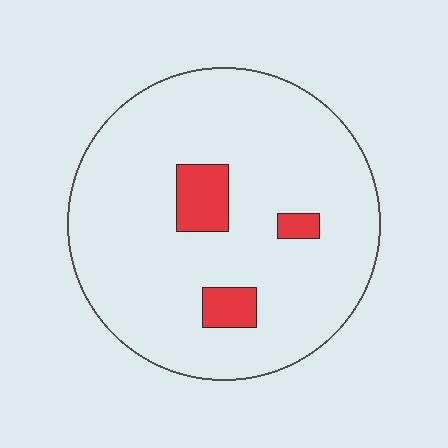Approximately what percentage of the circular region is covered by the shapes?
Approximately 10%.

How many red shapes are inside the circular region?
3.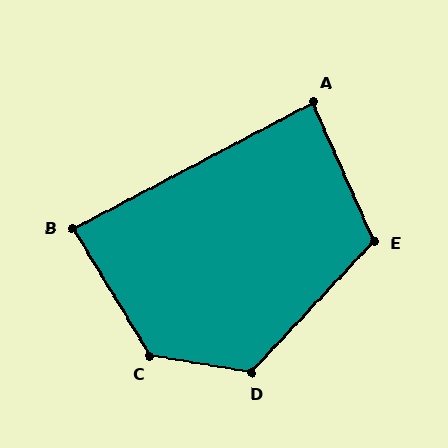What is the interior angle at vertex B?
Approximately 87 degrees (approximately right).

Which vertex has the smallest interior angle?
A, at approximately 86 degrees.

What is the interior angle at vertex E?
Approximately 113 degrees (obtuse).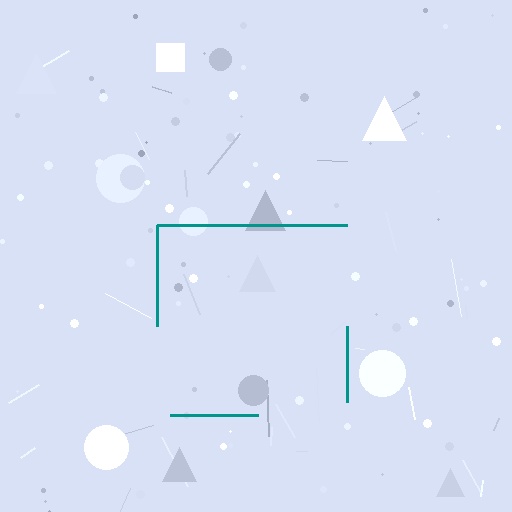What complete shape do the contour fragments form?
The contour fragments form a square.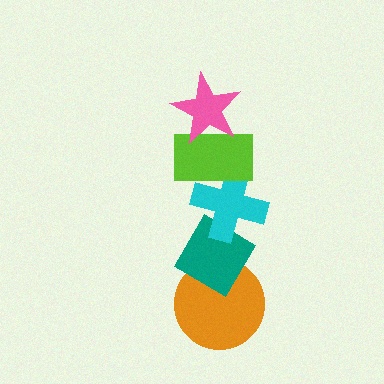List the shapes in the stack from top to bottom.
From top to bottom: the pink star, the lime rectangle, the cyan cross, the teal diamond, the orange circle.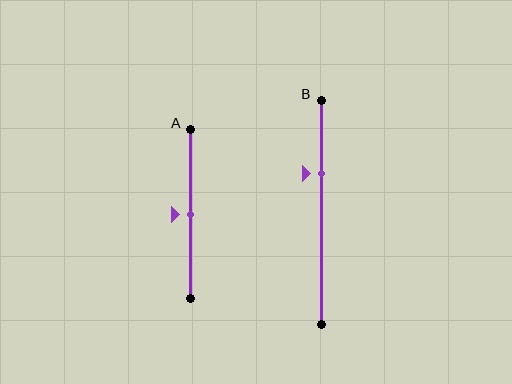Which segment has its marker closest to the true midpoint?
Segment A has its marker closest to the true midpoint.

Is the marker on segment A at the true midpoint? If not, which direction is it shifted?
Yes, the marker on segment A is at the true midpoint.